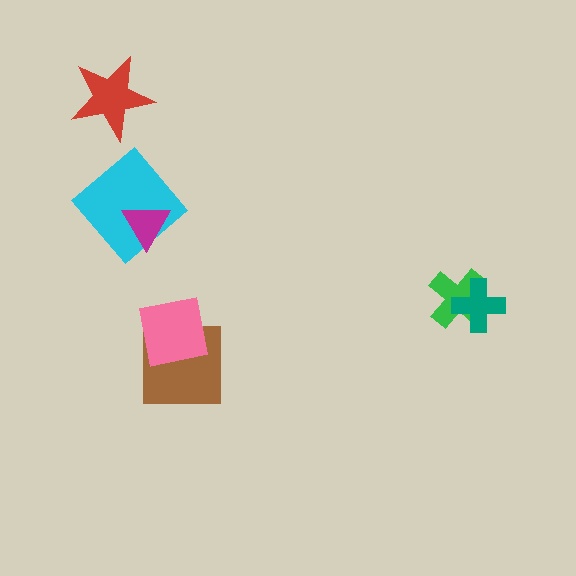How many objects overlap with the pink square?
1 object overlaps with the pink square.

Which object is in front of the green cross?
The teal cross is in front of the green cross.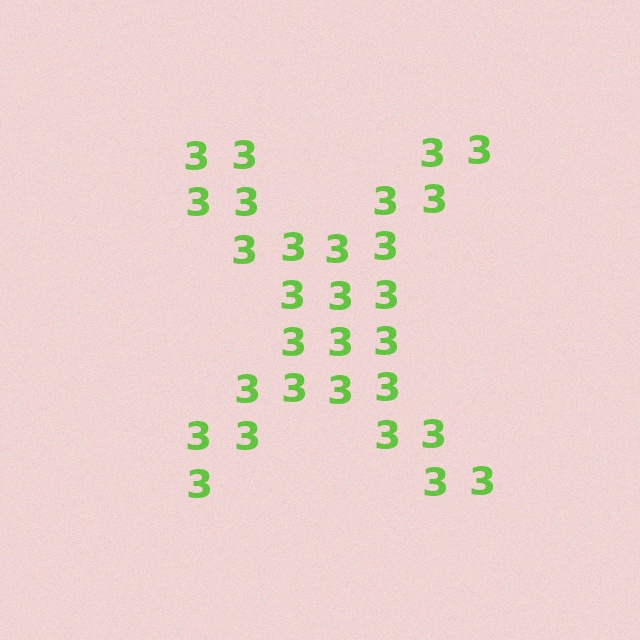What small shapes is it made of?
It is made of small digit 3's.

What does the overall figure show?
The overall figure shows the letter X.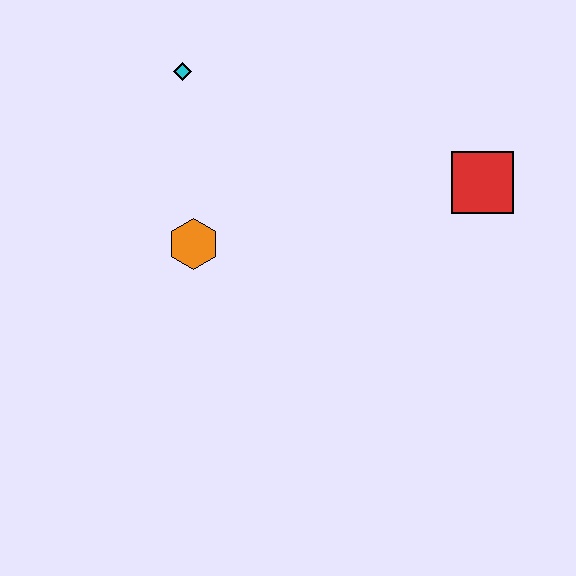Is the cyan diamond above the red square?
Yes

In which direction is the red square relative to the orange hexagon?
The red square is to the right of the orange hexagon.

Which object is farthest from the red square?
The cyan diamond is farthest from the red square.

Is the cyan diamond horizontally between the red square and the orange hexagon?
No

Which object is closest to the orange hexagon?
The cyan diamond is closest to the orange hexagon.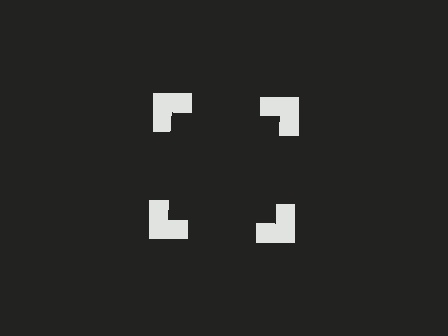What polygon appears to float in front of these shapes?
An illusory square — its edges are inferred from the aligned wedge cuts in the notched squares, not physically drawn.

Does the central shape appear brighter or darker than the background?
It typically appears slightly darker than the background, even though no actual brightness change is drawn.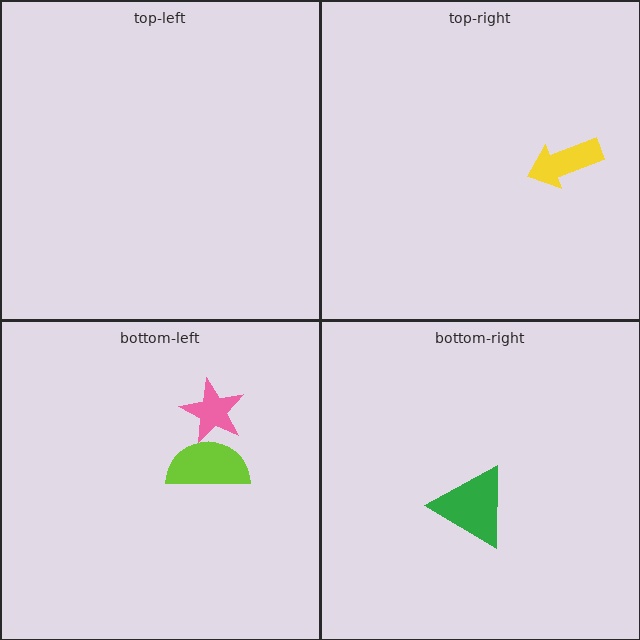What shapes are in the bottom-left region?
The lime semicircle, the pink star.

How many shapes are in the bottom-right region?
1.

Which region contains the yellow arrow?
The top-right region.